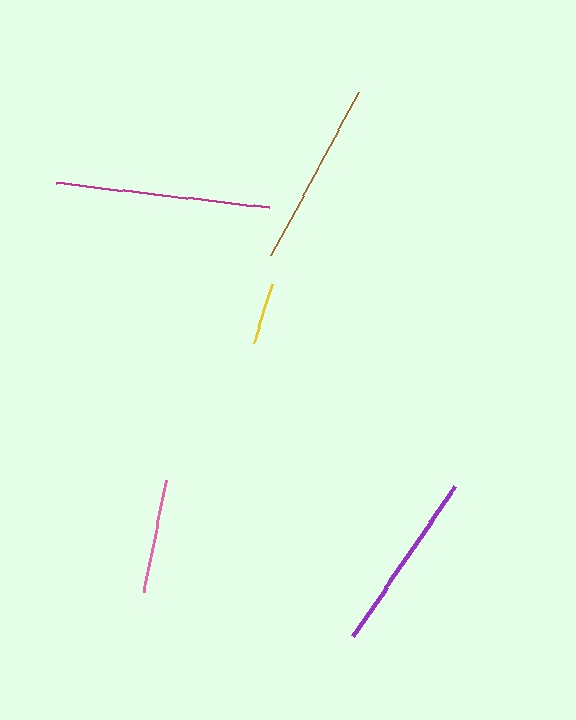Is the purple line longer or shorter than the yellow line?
The purple line is longer than the yellow line.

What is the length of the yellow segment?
The yellow segment is approximately 62 pixels long.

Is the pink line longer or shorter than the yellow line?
The pink line is longer than the yellow line.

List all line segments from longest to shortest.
From longest to shortest: magenta, brown, purple, pink, yellow.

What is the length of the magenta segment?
The magenta segment is approximately 213 pixels long.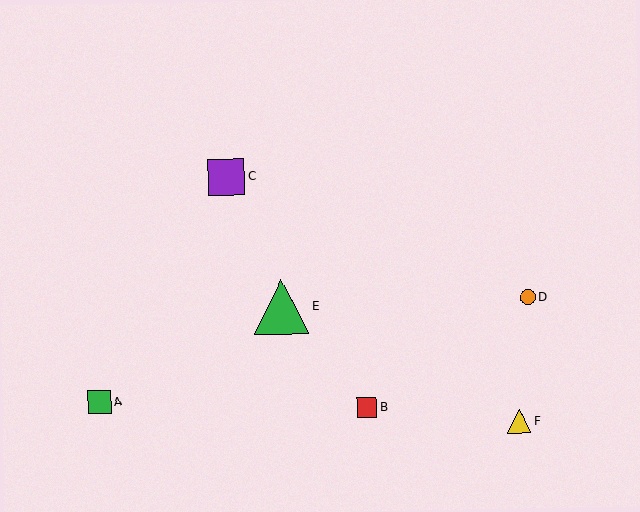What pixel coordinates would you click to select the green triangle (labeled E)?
Click at (281, 307) to select the green triangle E.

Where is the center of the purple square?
The center of the purple square is at (226, 177).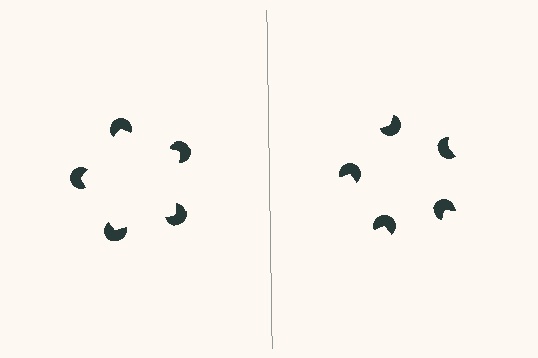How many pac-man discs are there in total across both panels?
10 — 5 on each side.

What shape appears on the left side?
An illusory pentagon.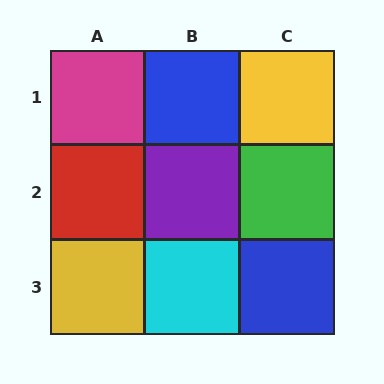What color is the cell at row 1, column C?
Yellow.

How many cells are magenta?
1 cell is magenta.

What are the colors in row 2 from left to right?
Red, purple, green.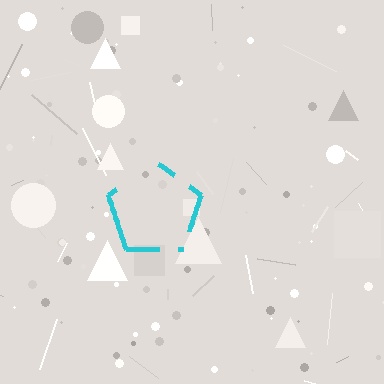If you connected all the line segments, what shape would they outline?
They would outline a pentagon.